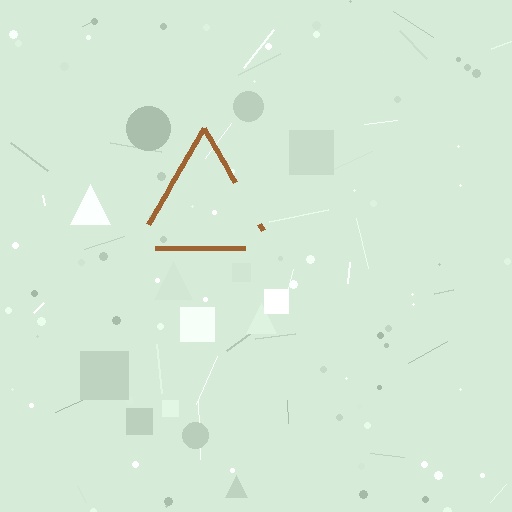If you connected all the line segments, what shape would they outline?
They would outline a triangle.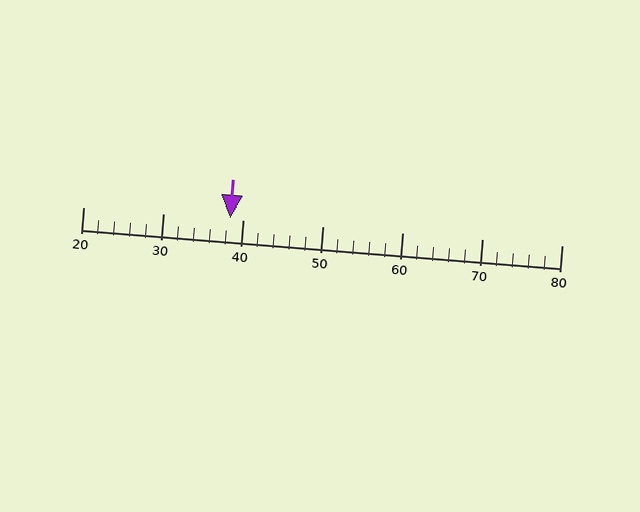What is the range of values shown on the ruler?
The ruler shows values from 20 to 80.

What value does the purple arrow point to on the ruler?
The purple arrow points to approximately 38.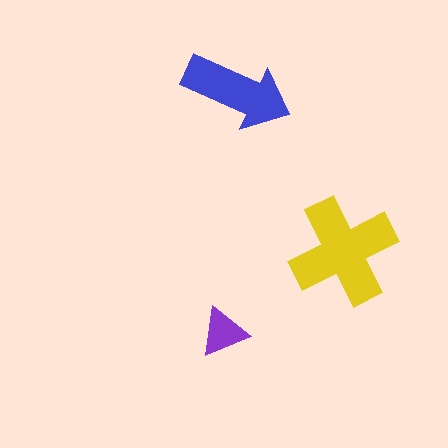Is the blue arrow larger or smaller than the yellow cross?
Smaller.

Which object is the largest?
The yellow cross.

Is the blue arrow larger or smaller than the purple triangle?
Larger.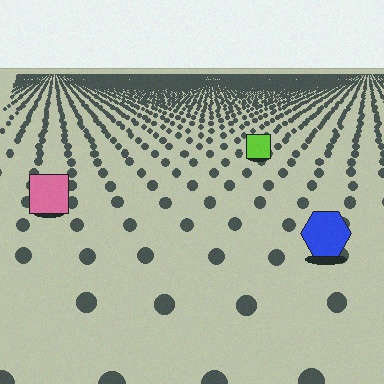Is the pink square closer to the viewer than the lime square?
Yes. The pink square is closer — you can tell from the texture gradient: the ground texture is coarser near it.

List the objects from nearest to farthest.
From nearest to farthest: the blue hexagon, the pink square, the lime square.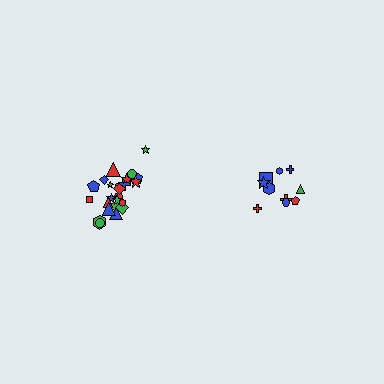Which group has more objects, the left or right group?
The left group.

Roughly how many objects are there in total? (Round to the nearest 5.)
Roughly 35 objects in total.